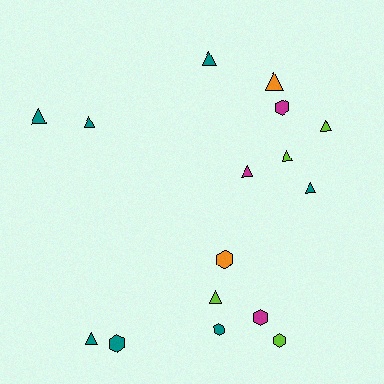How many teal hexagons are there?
There are 2 teal hexagons.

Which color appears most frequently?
Teal, with 7 objects.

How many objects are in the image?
There are 16 objects.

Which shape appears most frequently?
Triangle, with 10 objects.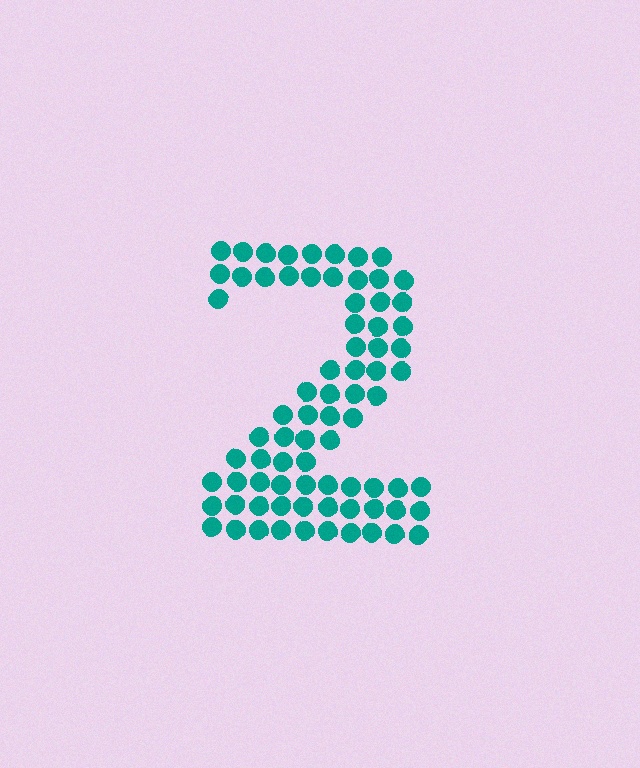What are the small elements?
The small elements are circles.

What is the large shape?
The large shape is the digit 2.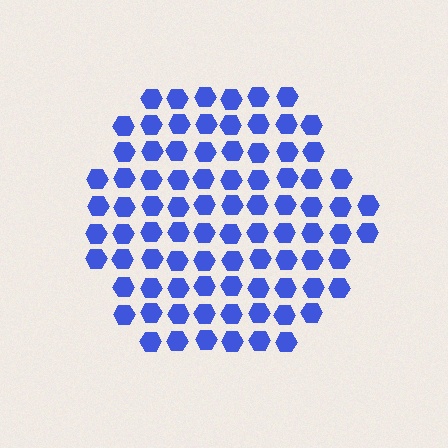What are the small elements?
The small elements are hexagons.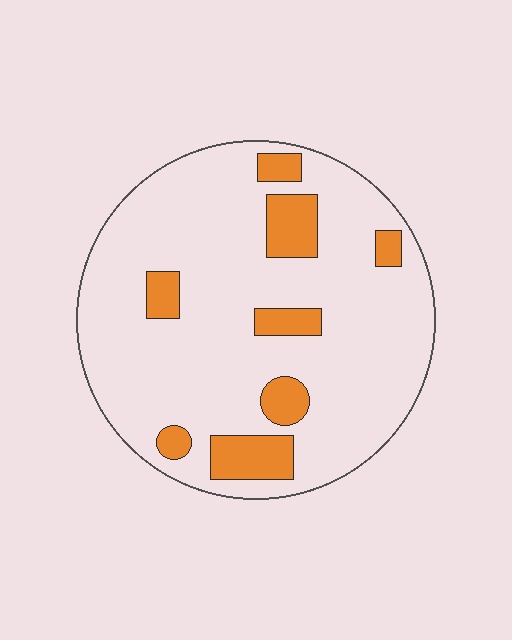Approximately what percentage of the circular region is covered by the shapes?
Approximately 15%.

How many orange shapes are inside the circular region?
8.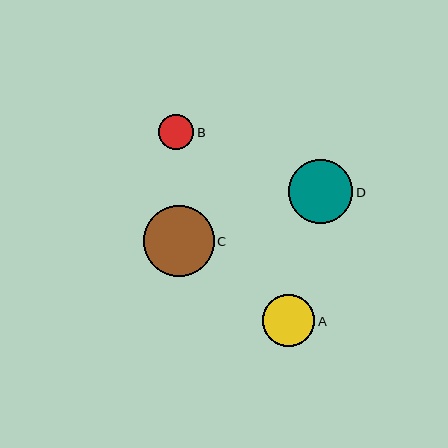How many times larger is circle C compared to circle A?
Circle C is approximately 1.3 times the size of circle A.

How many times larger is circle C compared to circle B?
Circle C is approximately 2.0 times the size of circle B.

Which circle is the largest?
Circle C is the largest with a size of approximately 70 pixels.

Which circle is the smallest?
Circle B is the smallest with a size of approximately 35 pixels.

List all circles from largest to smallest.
From largest to smallest: C, D, A, B.